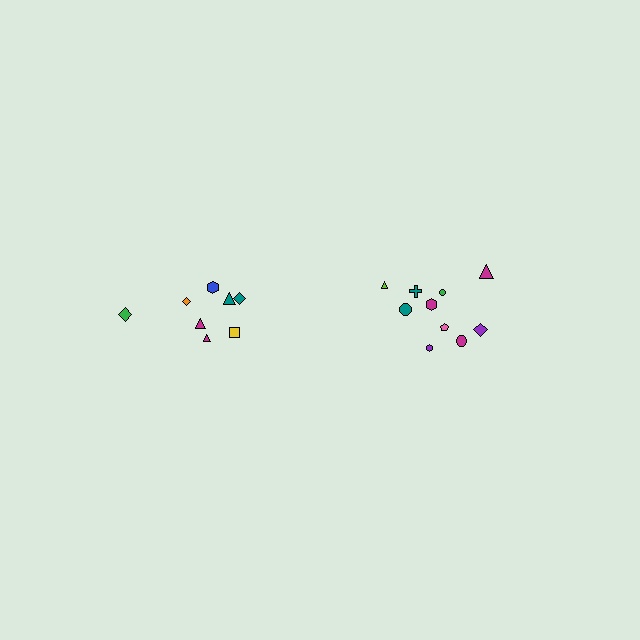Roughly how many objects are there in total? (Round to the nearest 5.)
Roughly 20 objects in total.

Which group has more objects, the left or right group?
The right group.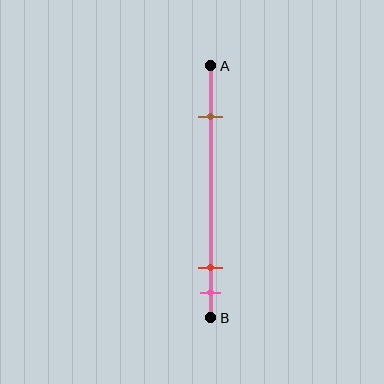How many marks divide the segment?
There are 3 marks dividing the segment.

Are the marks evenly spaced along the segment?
No, the marks are not evenly spaced.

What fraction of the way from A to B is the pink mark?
The pink mark is approximately 90% (0.9) of the way from A to B.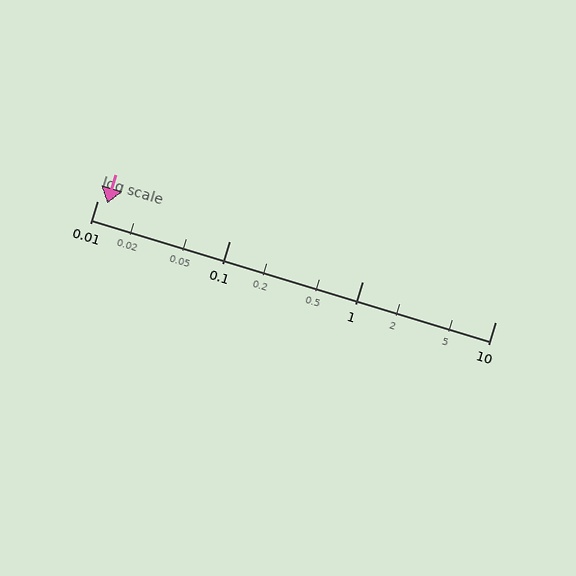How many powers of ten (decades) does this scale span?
The scale spans 3 decades, from 0.01 to 10.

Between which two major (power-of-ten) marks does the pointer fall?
The pointer is between 0.01 and 0.1.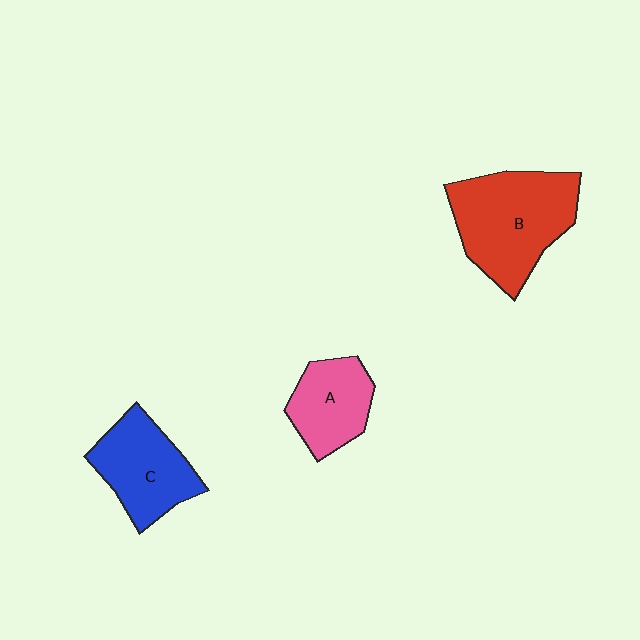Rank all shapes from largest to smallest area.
From largest to smallest: B (red), C (blue), A (pink).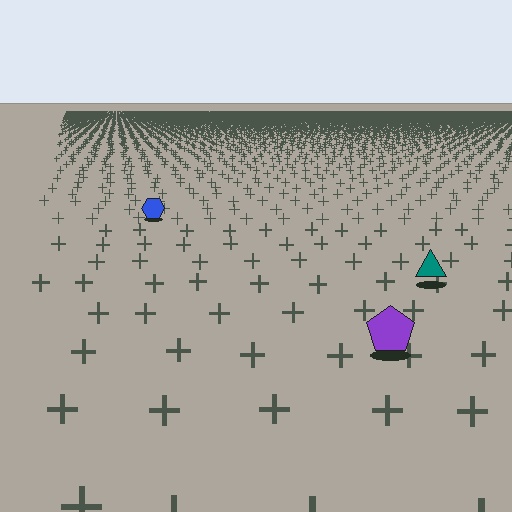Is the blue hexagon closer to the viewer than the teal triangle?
No. The teal triangle is closer — you can tell from the texture gradient: the ground texture is coarser near it.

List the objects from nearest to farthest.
From nearest to farthest: the purple pentagon, the teal triangle, the blue hexagon.